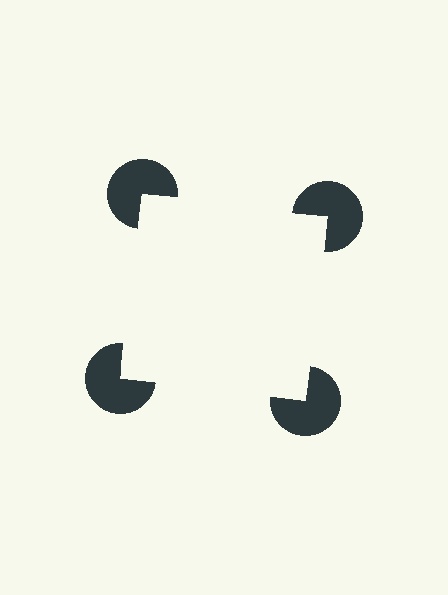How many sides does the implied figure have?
4 sides.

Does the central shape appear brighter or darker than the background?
It typically appears slightly brighter than the background, even though no actual brightness change is drawn.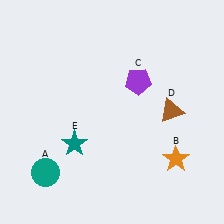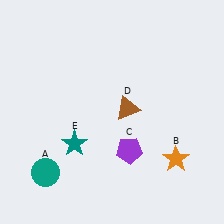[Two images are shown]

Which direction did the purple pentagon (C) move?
The purple pentagon (C) moved down.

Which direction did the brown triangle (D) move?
The brown triangle (D) moved left.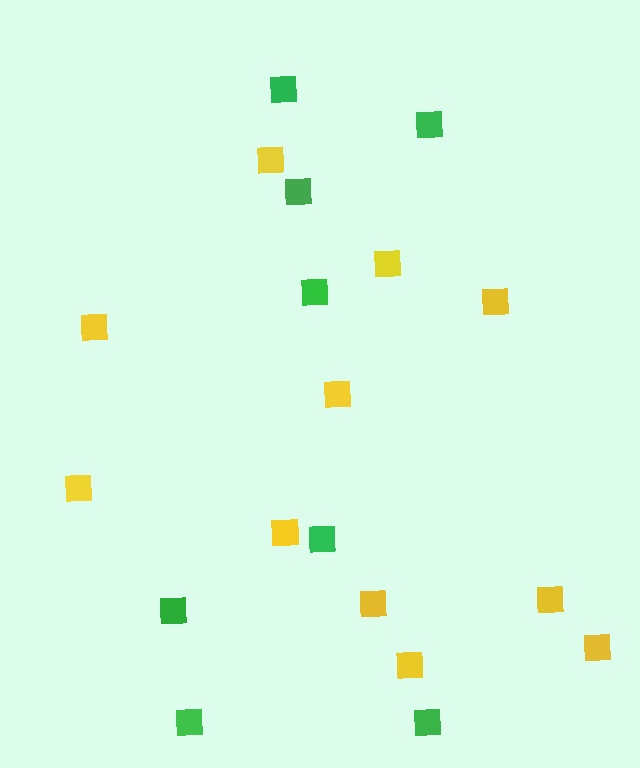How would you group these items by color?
There are 2 groups: one group of yellow squares (11) and one group of green squares (8).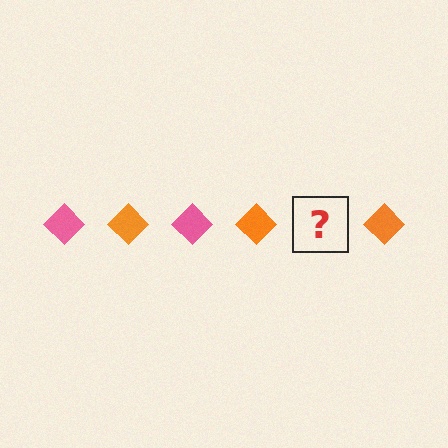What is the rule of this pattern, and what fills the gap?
The rule is that the pattern cycles through pink, orange diamonds. The gap should be filled with a pink diamond.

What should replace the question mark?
The question mark should be replaced with a pink diamond.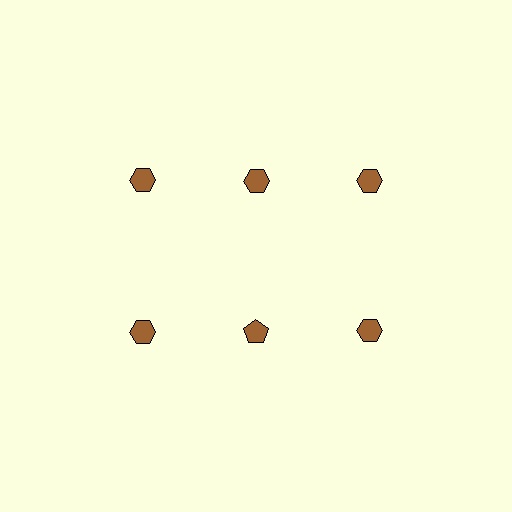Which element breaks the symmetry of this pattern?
The brown pentagon in the second row, second from left column breaks the symmetry. All other shapes are brown hexagons.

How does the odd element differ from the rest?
It has a different shape: pentagon instead of hexagon.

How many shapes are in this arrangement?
There are 6 shapes arranged in a grid pattern.